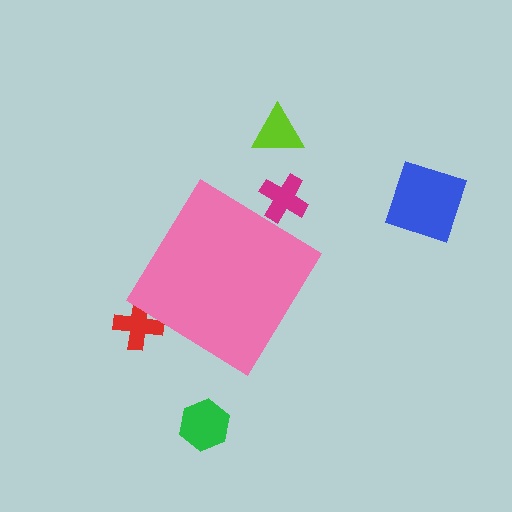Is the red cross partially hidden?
Yes, the red cross is partially hidden behind the pink diamond.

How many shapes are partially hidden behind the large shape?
2 shapes are partially hidden.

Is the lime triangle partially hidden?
No, the lime triangle is fully visible.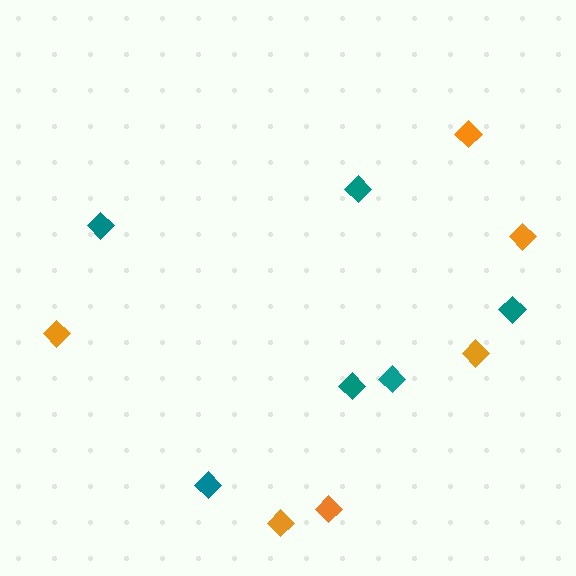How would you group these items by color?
There are 2 groups: one group of teal diamonds (6) and one group of orange diamonds (6).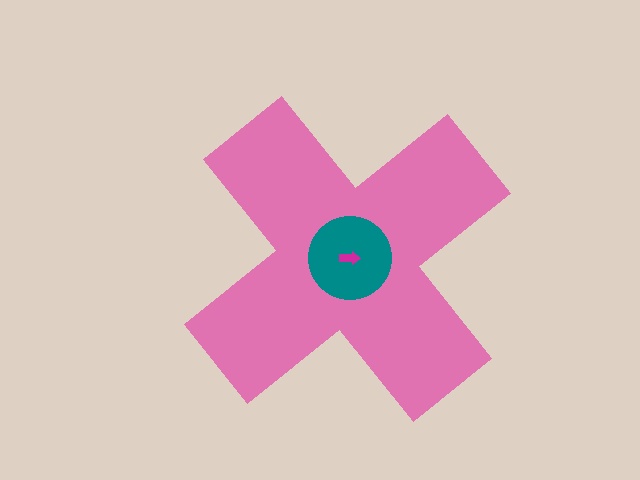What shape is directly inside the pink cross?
The teal circle.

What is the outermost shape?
The pink cross.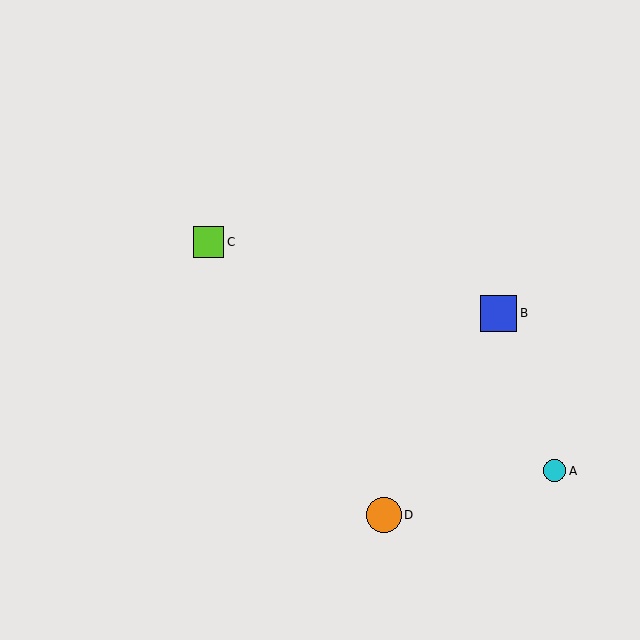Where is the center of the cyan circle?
The center of the cyan circle is at (555, 471).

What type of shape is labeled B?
Shape B is a blue square.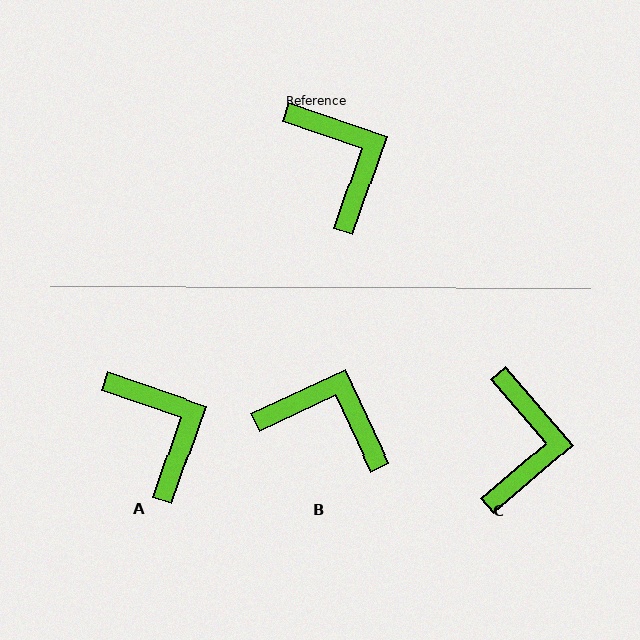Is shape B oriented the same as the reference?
No, it is off by about 44 degrees.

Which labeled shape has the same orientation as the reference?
A.